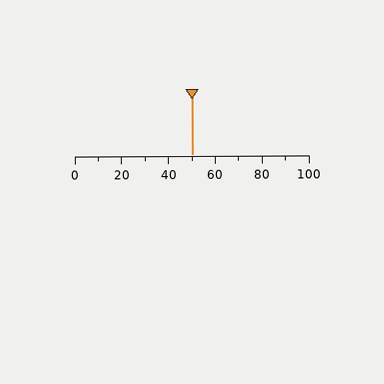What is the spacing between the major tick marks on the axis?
The major ticks are spaced 20 apart.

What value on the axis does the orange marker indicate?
The marker indicates approximately 50.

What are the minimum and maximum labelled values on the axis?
The axis runs from 0 to 100.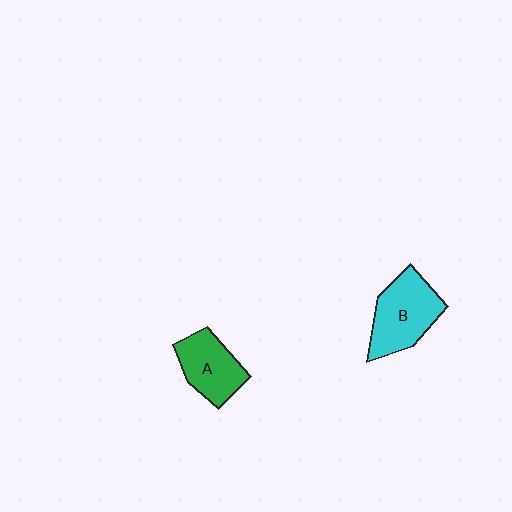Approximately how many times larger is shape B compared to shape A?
Approximately 1.2 times.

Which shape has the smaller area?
Shape A (green).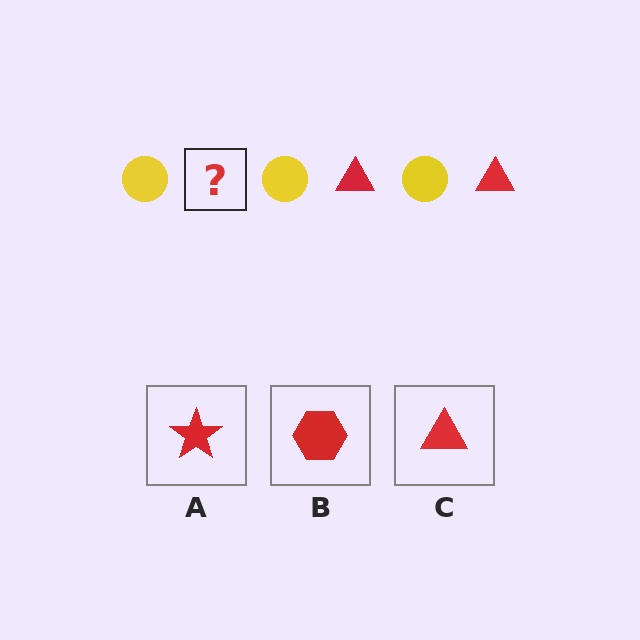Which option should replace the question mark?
Option C.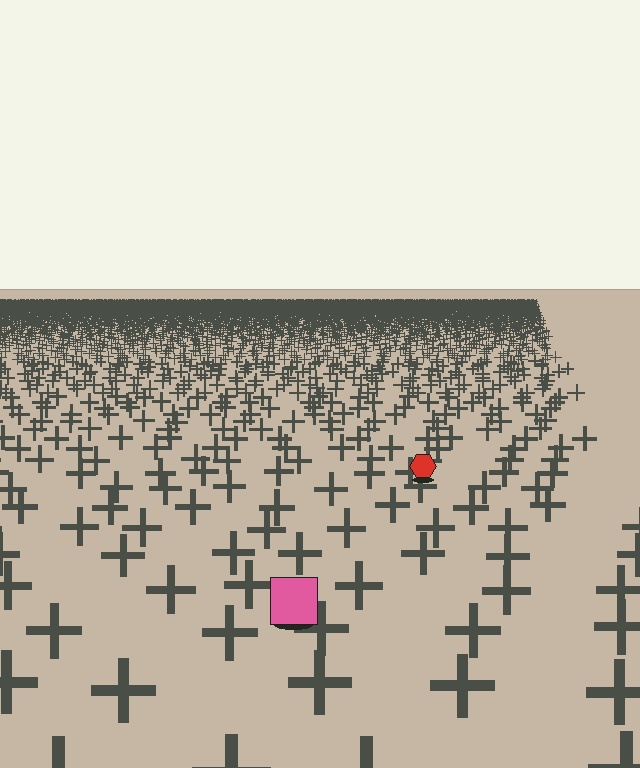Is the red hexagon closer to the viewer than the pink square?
No. The pink square is closer — you can tell from the texture gradient: the ground texture is coarser near it.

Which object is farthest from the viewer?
The red hexagon is farthest from the viewer. It appears smaller and the ground texture around it is denser.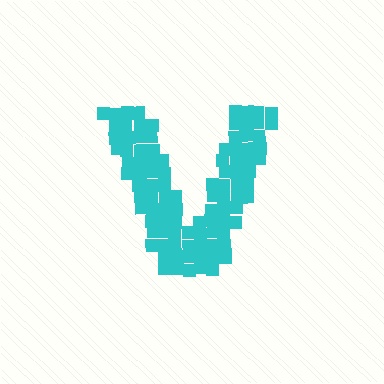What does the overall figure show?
The overall figure shows the letter V.